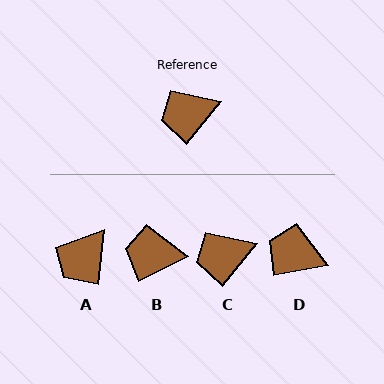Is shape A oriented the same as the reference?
No, it is off by about 32 degrees.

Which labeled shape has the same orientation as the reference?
C.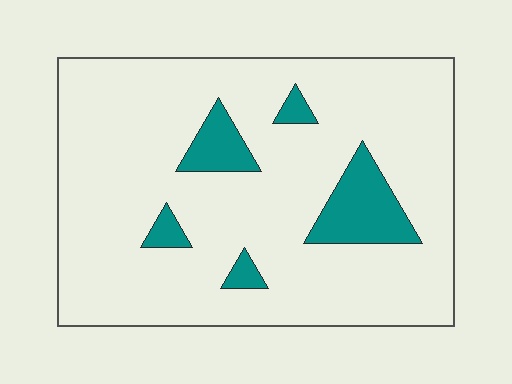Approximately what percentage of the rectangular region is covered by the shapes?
Approximately 10%.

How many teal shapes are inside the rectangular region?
5.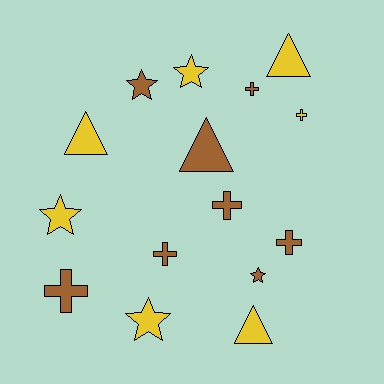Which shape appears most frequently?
Cross, with 6 objects.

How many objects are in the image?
There are 15 objects.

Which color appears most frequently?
Brown, with 8 objects.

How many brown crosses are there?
There are 5 brown crosses.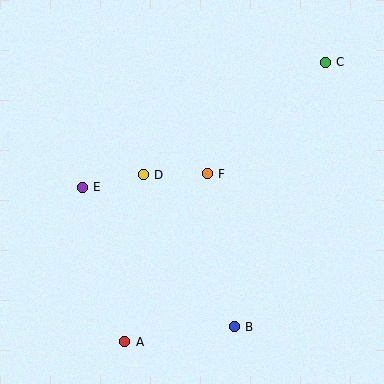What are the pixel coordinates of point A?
Point A is at (125, 342).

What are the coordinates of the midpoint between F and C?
The midpoint between F and C is at (266, 118).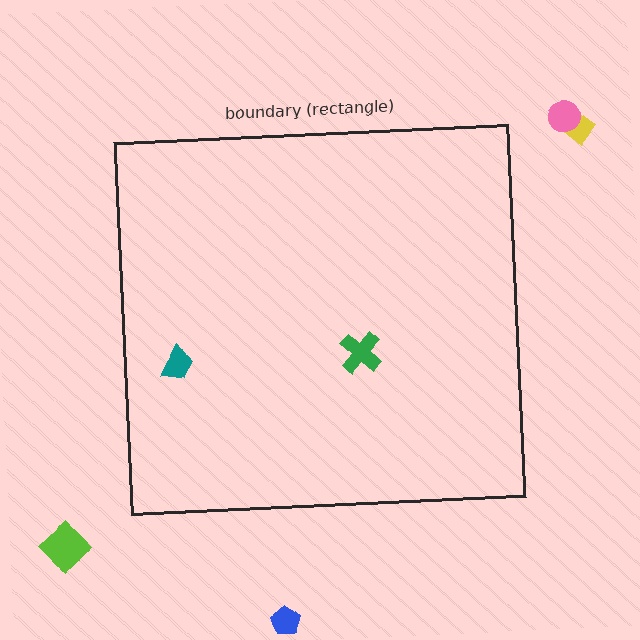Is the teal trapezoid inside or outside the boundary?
Inside.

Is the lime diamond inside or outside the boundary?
Outside.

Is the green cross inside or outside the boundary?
Inside.